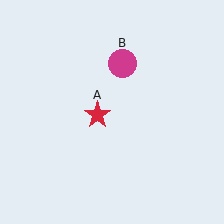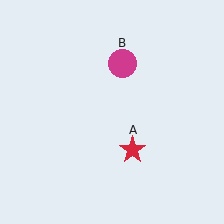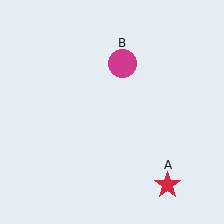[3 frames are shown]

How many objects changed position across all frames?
1 object changed position: red star (object A).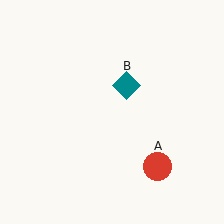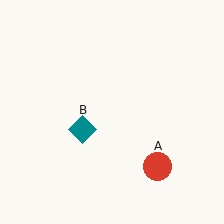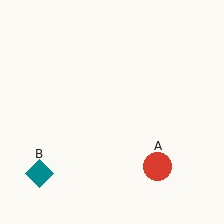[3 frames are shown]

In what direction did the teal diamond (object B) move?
The teal diamond (object B) moved down and to the left.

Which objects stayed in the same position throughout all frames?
Red circle (object A) remained stationary.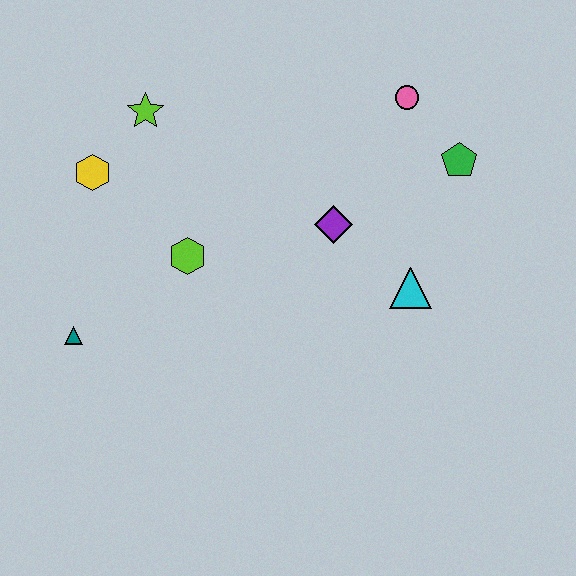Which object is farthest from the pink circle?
The teal triangle is farthest from the pink circle.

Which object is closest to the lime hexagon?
The yellow hexagon is closest to the lime hexagon.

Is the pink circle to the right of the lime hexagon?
Yes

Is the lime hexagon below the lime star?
Yes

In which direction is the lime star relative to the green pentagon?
The lime star is to the left of the green pentagon.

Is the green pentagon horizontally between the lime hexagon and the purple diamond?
No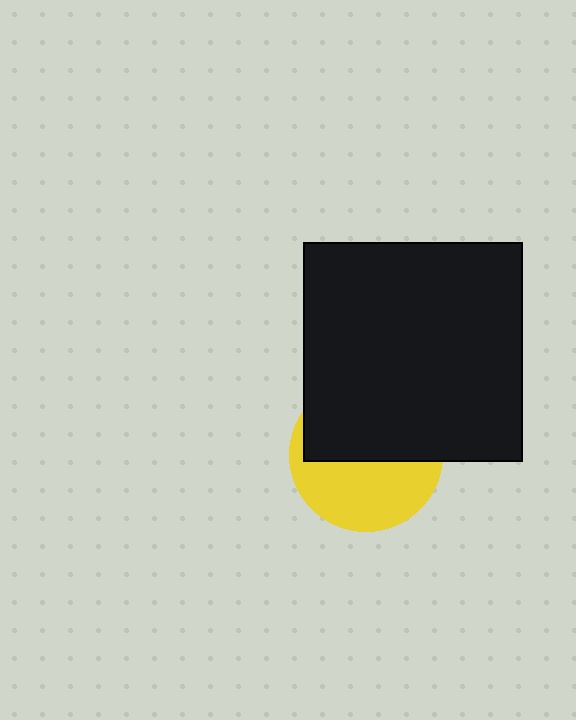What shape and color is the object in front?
The object in front is a black square.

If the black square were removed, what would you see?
You would see the complete yellow circle.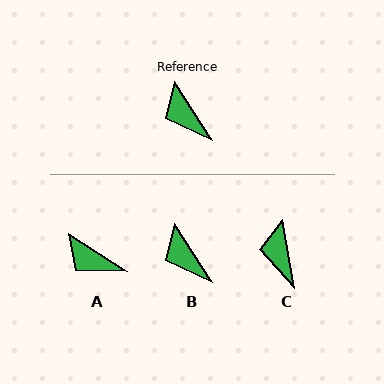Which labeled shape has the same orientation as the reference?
B.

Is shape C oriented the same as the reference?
No, it is off by about 24 degrees.